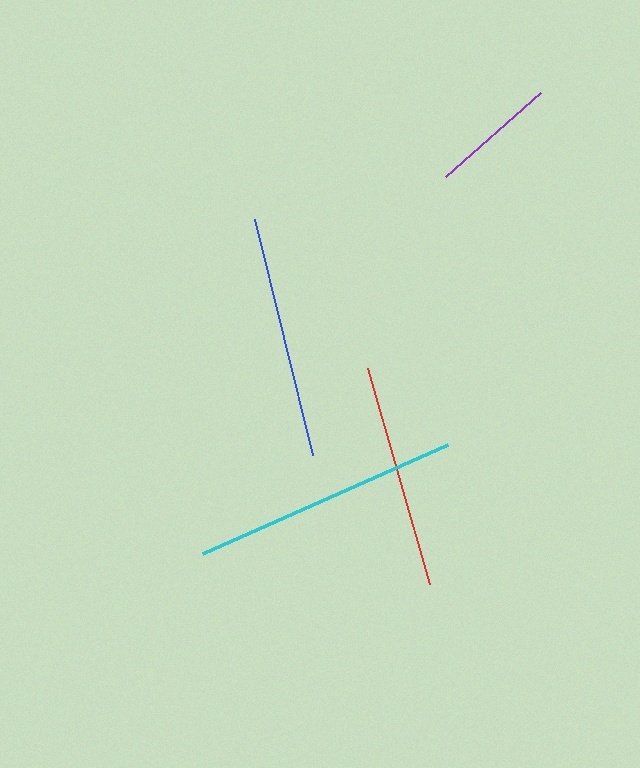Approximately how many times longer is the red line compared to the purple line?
The red line is approximately 1.8 times the length of the purple line.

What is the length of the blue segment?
The blue segment is approximately 243 pixels long.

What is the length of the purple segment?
The purple segment is approximately 127 pixels long.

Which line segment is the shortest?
The purple line is the shortest at approximately 127 pixels.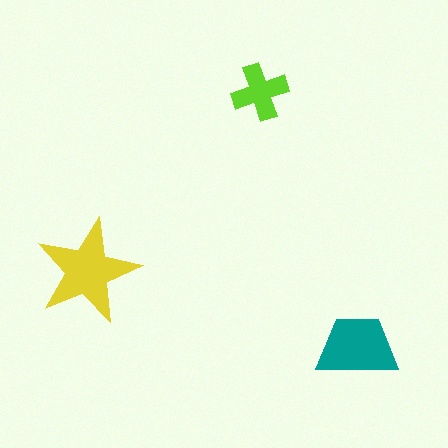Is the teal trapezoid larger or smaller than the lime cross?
Larger.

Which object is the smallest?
The lime cross.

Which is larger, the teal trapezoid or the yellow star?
The yellow star.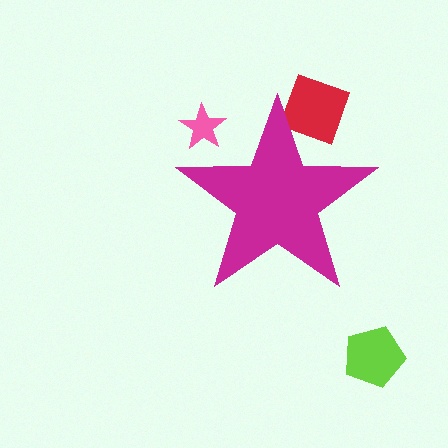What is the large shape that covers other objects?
A magenta star.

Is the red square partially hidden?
Yes, the red square is partially hidden behind the magenta star.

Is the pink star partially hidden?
Yes, the pink star is partially hidden behind the magenta star.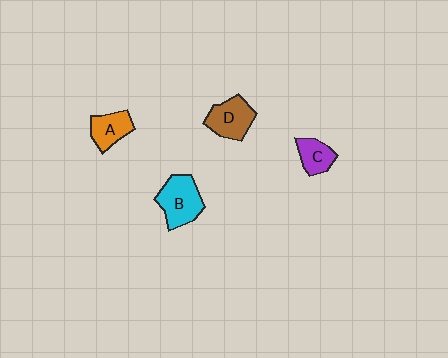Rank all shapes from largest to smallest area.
From largest to smallest: B (cyan), D (brown), A (orange), C (purple).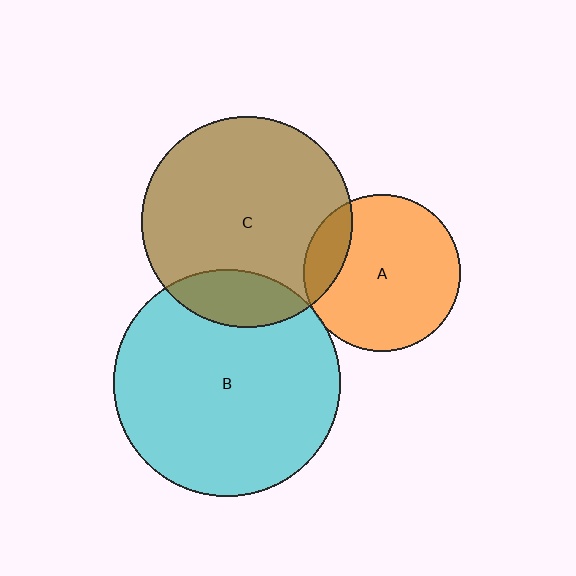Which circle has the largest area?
Circle B (cyan).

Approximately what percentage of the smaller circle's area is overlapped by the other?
Approximately 15%.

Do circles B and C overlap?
Yes.